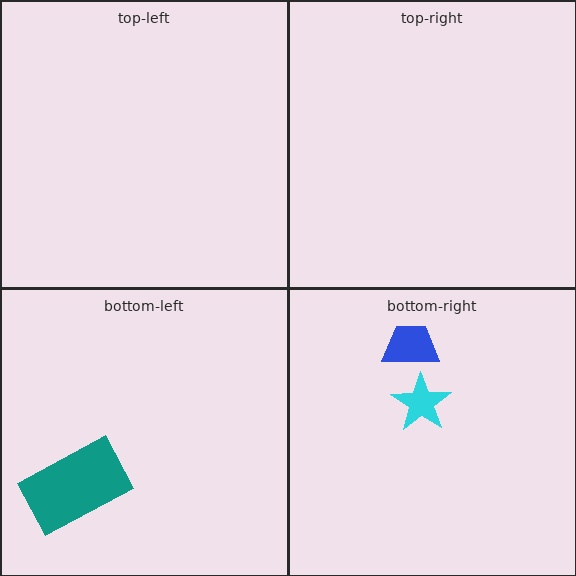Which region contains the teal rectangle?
The bottom-left region.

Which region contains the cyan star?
The bottom-right region.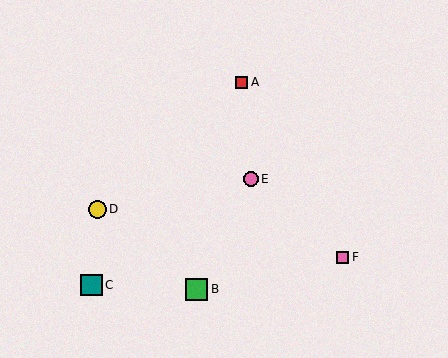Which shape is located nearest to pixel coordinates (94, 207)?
The yellow circle (labeled D) at (97, 209) is nearest to that location.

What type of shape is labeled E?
Shape E is a pink circle.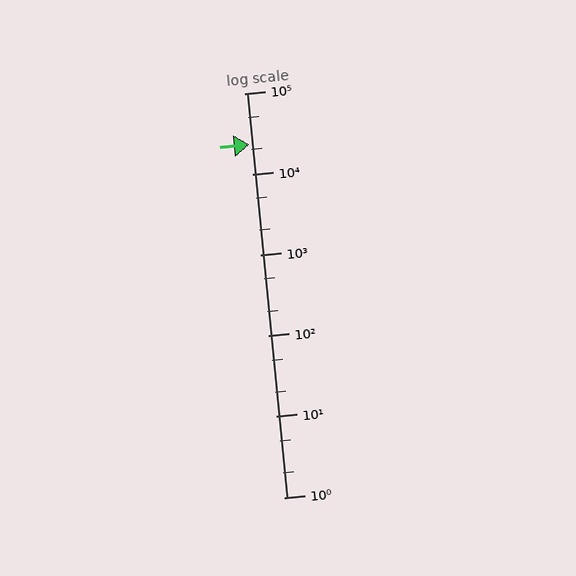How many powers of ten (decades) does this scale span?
The scale spans 5 decades, from 1 to 100000.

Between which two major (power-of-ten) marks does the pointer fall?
The pointer is between 10000 and 100000.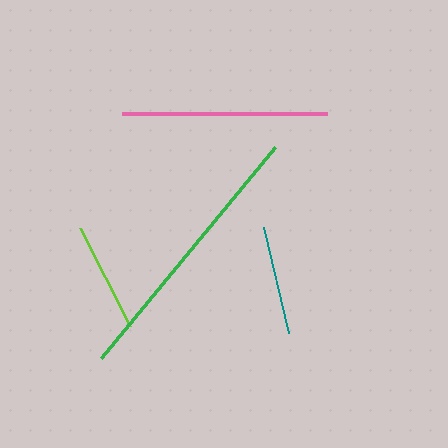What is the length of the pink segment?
The pink segment is approximately 205 pixels long.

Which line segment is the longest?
The green line is the longest at approximately 273 pixels.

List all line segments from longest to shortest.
From longest to shortest: green, pink, lime, teal.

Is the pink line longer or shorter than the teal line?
The pink line is longer than the teal line.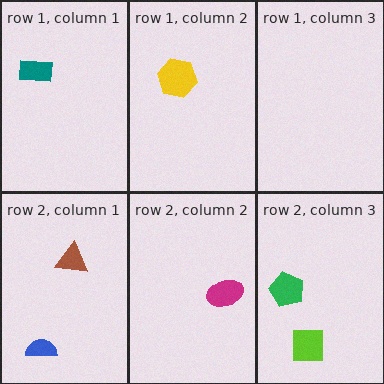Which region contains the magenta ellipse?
The row 2, column 2 region.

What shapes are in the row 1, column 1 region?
The teal rectangle.